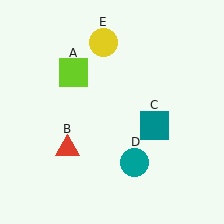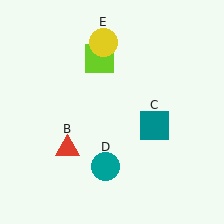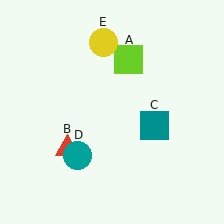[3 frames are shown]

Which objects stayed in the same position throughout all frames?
Red triangle (object B) and teal square (object C) and yellow circle (object E) remained stationary.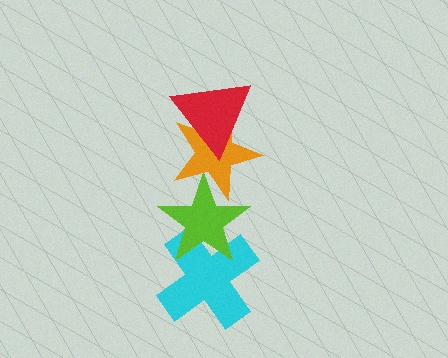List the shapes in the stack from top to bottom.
From top to bottom: the red triangle, the orange star, the lime star, the cyan cross.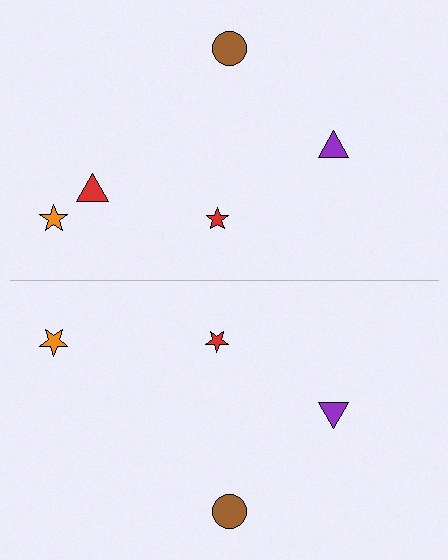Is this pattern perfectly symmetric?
No, the pattern is not perfectly symmetric. A red triangle is missing from the bottom side.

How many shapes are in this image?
There are 9 shapes in this image.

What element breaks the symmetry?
A red triangle is missing from the bottom side.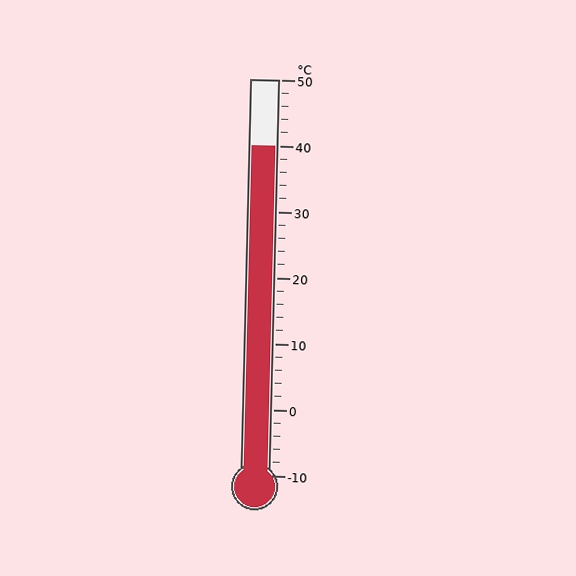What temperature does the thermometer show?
The thermometer shows approximately 40°C.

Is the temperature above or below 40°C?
The temperature is at 40°C.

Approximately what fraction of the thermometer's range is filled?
The thermometer is filled to approximately 85% of its range.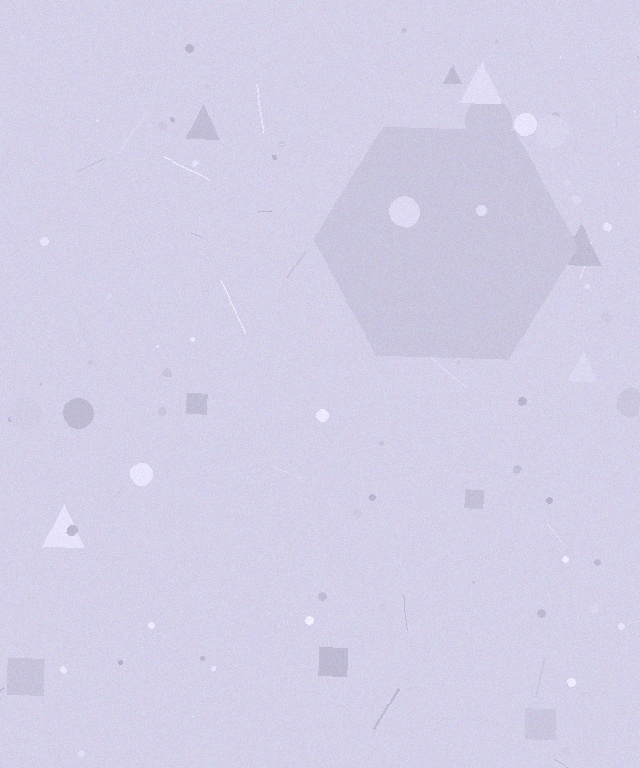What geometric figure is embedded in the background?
A hexagon is embedded in the background.